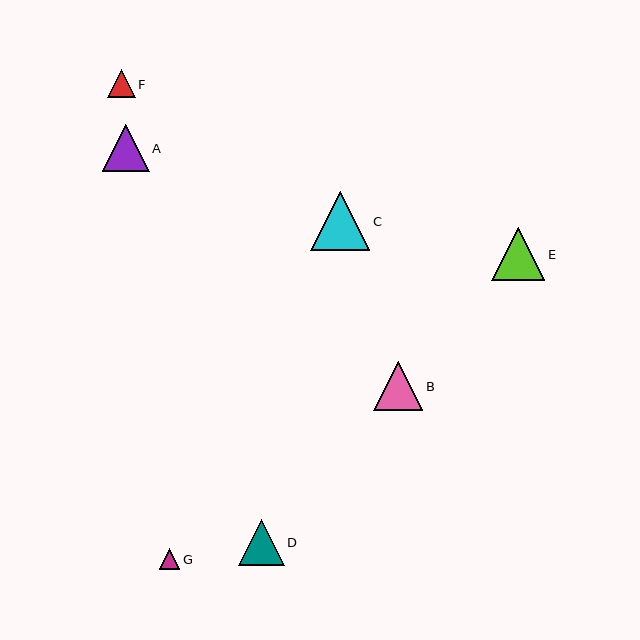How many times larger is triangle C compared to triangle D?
Triangle C is approximately 1.3 times the size of triangle D.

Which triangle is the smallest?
Triangle G is the smallest with a size of approximately 21 pixels.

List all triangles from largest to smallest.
From largest to smallest: C, E, B, A, D, F, G.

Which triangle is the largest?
Triangle C is the largest with a size of approximately 60 pixels.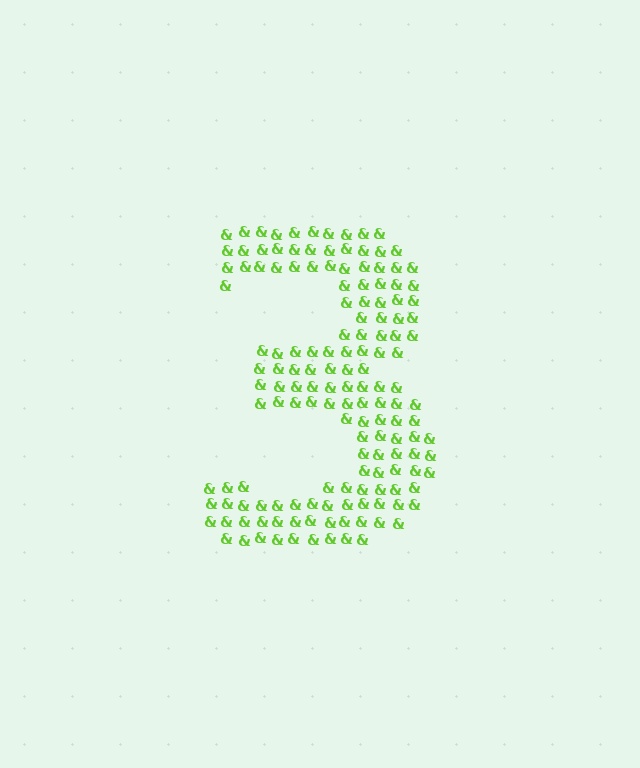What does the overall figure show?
The overall figure shows the digit 3.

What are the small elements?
The small elements are ampersands.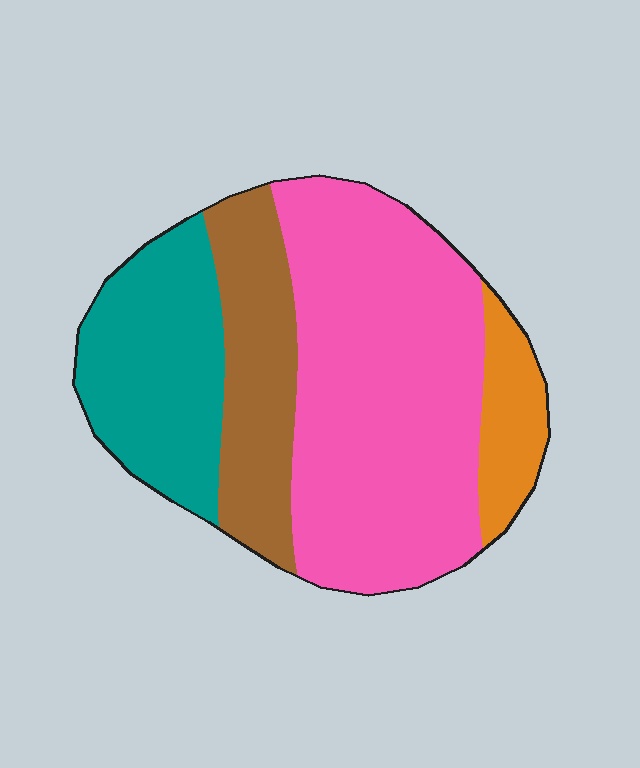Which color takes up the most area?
Pink, at roughly 50%.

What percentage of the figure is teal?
Teal takes up less than a quarter of the figure.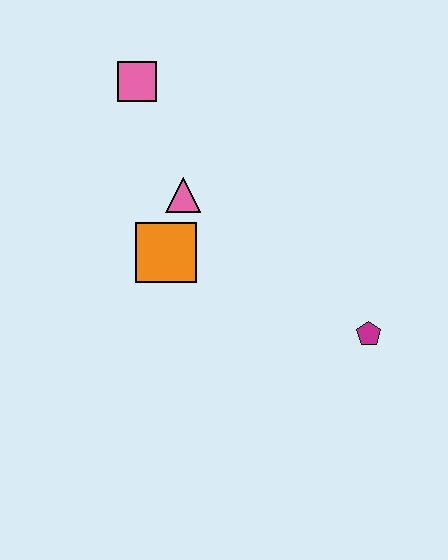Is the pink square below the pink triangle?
No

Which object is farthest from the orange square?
The magenta pentagon is farthest from the orange square.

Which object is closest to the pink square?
The pink triangle is closest to the pink square.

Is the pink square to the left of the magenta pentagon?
Yes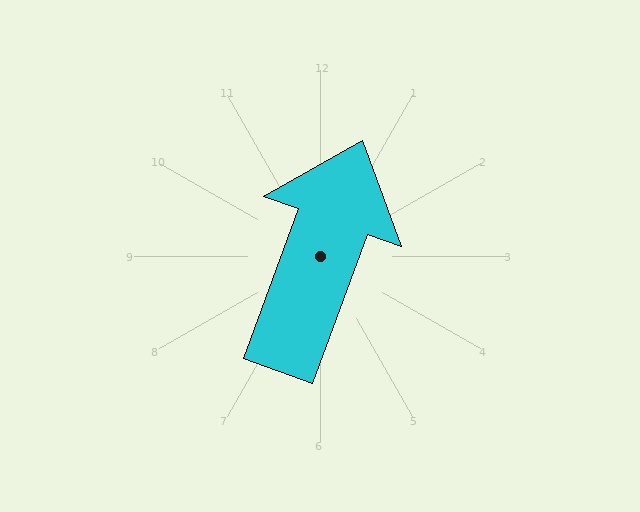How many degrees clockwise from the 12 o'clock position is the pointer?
Approximately 20 degrees.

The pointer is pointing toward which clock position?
Roughly 1 o'clock.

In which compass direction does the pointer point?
North.